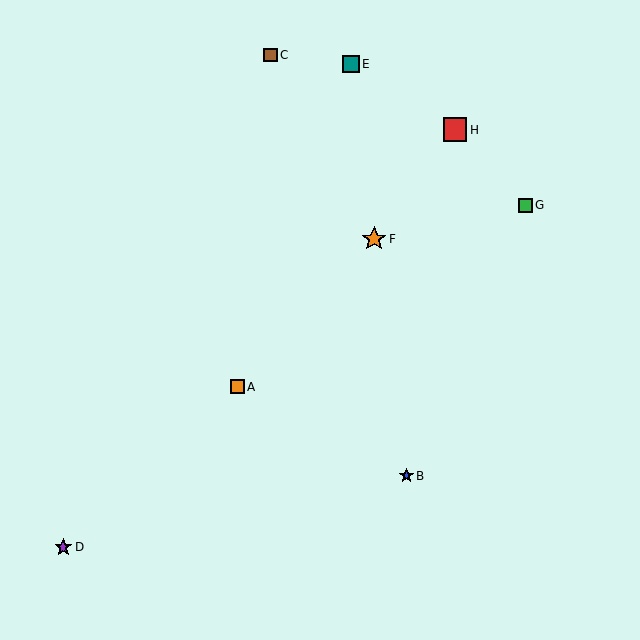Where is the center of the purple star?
The center of the purple star is at (63, 547).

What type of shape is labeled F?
Shape F is an orange star.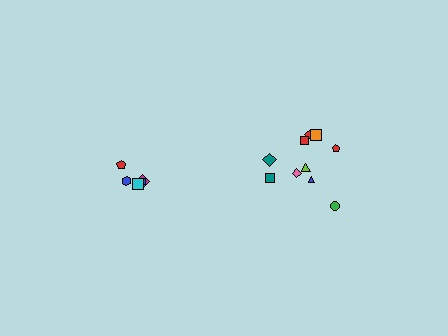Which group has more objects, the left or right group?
The right group.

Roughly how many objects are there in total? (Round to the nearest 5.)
Roughly 15 objects in total.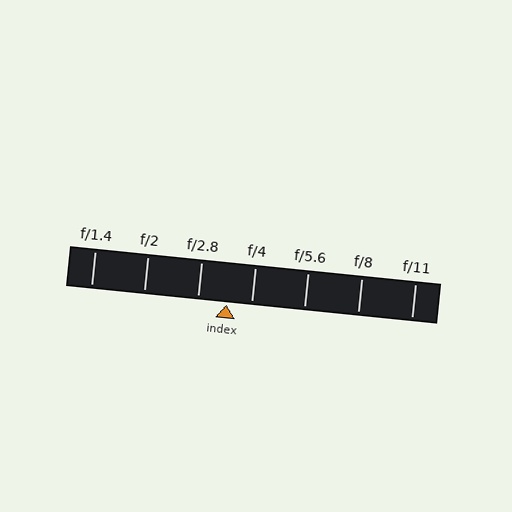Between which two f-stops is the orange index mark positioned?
The index mark is between f/2.8 and f/4.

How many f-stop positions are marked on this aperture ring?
There are 7 f-stop positions marked.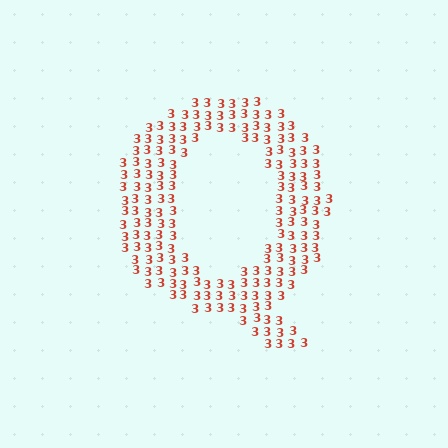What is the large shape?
The large shape is the letter Q.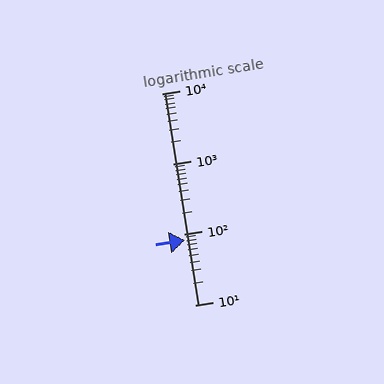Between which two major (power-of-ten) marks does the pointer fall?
The pointer is between 10 and 100.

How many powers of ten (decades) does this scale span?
The scale spans 3 decades, from 10 to 10000.